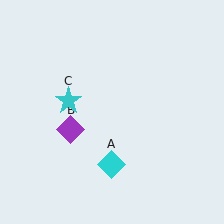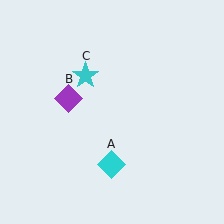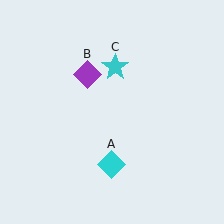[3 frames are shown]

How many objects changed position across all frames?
2 objects changed position: purple diamond (object B), cyan star (object C).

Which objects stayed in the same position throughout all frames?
Cyan diamond (object A) remained stationary.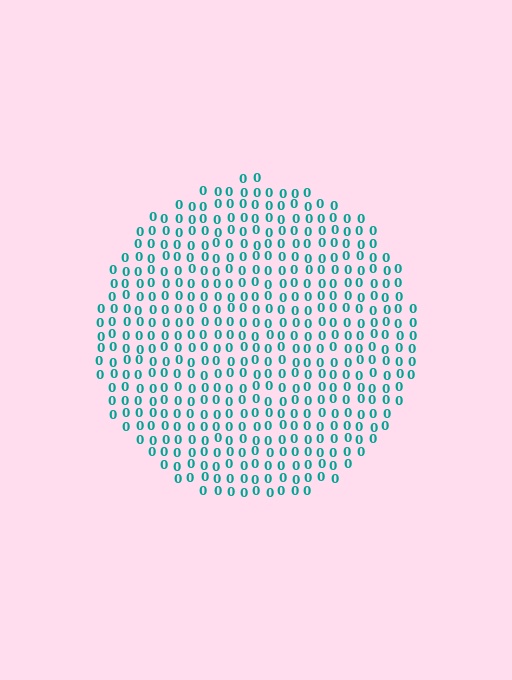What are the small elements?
The small elements are digit 0's.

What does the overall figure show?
The overall figure shows a circle.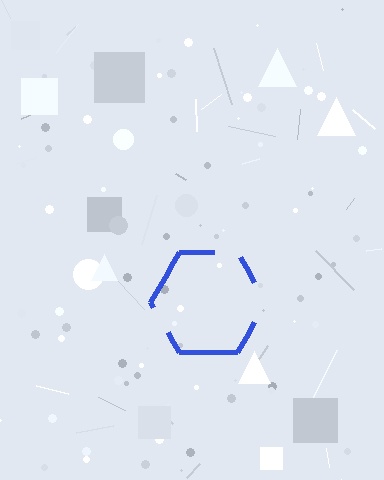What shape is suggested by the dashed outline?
The dashed outline suggests a hexagon.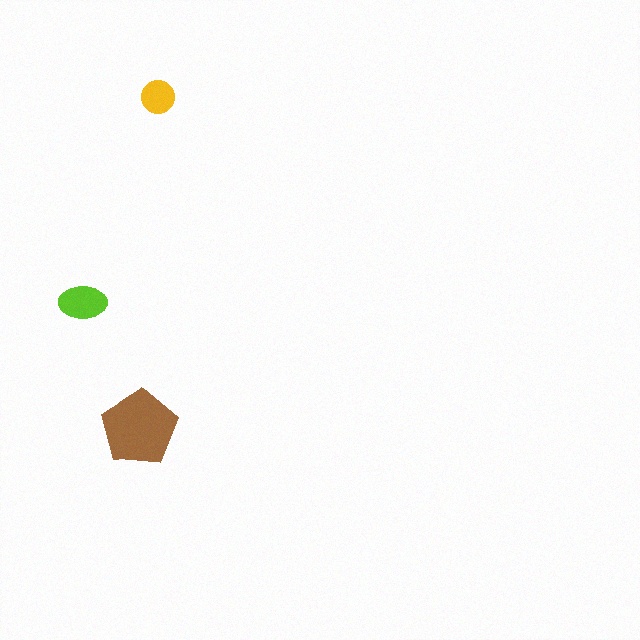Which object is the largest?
The brown pentagon.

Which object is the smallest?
The yellow circle.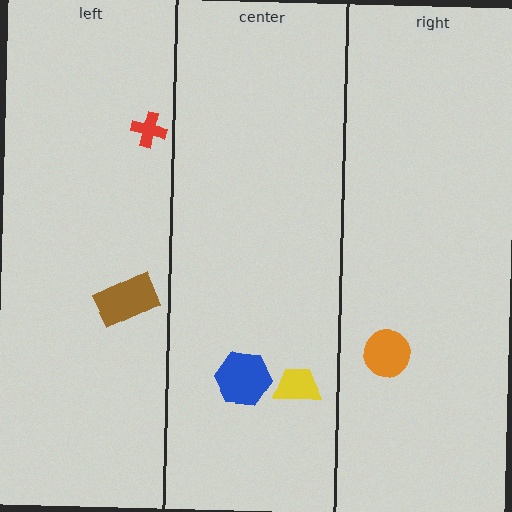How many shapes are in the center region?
2.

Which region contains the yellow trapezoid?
The center region.